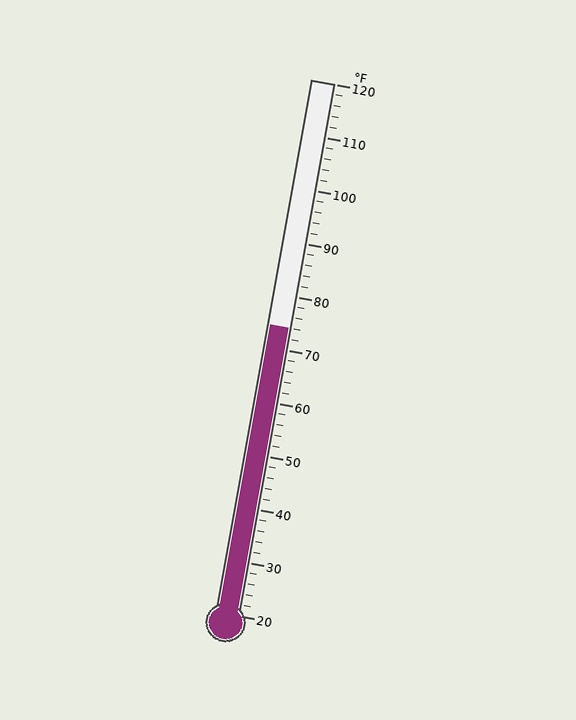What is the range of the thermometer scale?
The thermometer scale ranges from 20°F to 120°F.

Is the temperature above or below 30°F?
The temperature is above 30°F.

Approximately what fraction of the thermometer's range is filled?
The thermometer is filled to approximately 55% of its range.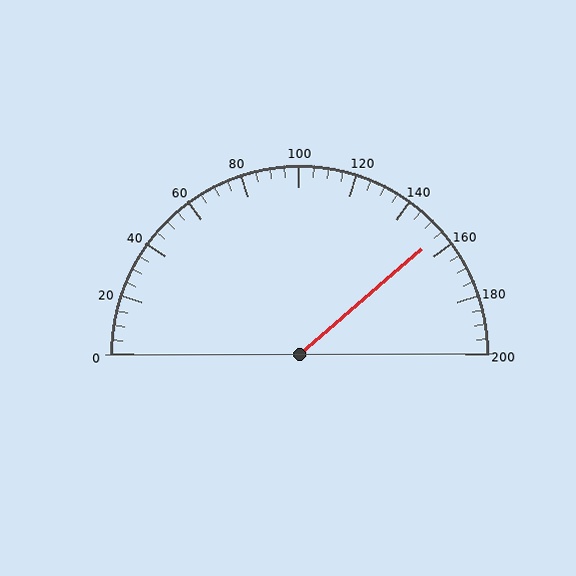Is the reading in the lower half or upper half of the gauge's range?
The reading is in the upper half of the range (0 to 200).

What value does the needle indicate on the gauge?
The needle indicates approximately 155.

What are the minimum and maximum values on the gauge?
The gauge ranges from 0 to 200.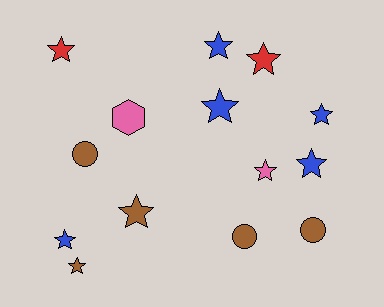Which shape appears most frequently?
Star, with 10 objects.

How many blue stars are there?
There are 5 blue stars.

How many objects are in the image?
There are 14 objects.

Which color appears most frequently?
Brown, with 5 objects.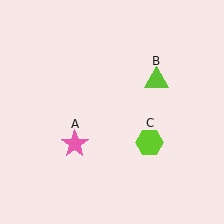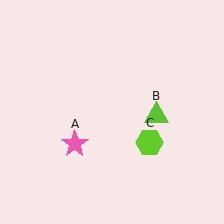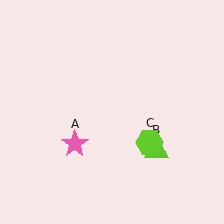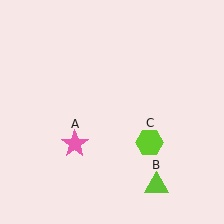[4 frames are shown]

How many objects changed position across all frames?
1 object changed position: lime triangle (object B).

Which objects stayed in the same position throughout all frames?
Pink star (object A) and lime hexagon (object C) remained stationary.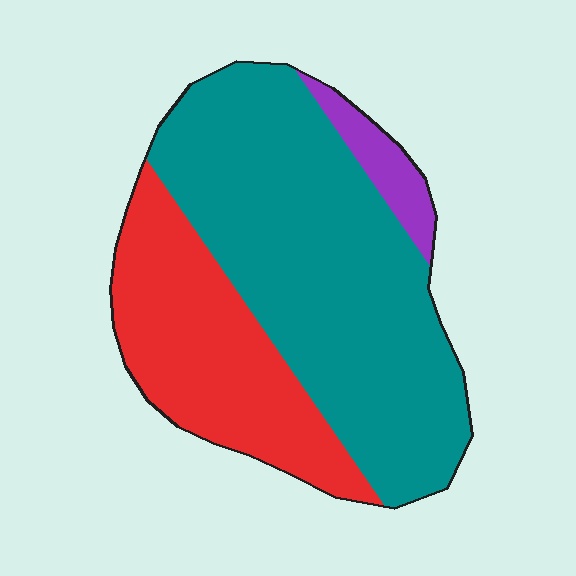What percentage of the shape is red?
Red takes up about one third (1/3) of the shape.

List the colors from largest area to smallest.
From largest to smallest: teal, red, purple.